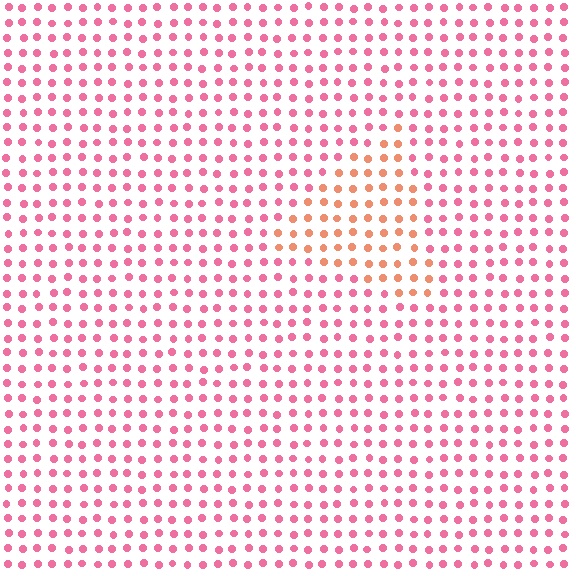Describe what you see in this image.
The image is filled with small pink elements in a uniform arrangement. A triangle-shaped region is visible where the elements are tinted to a slightly different hue, forming a subtle color boundary.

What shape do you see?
I see a triangle.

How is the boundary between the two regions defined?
The boundary is defined purely by a slight shift in hue (about 37 degrees). Spacing, size, and orientation are identical on both sides.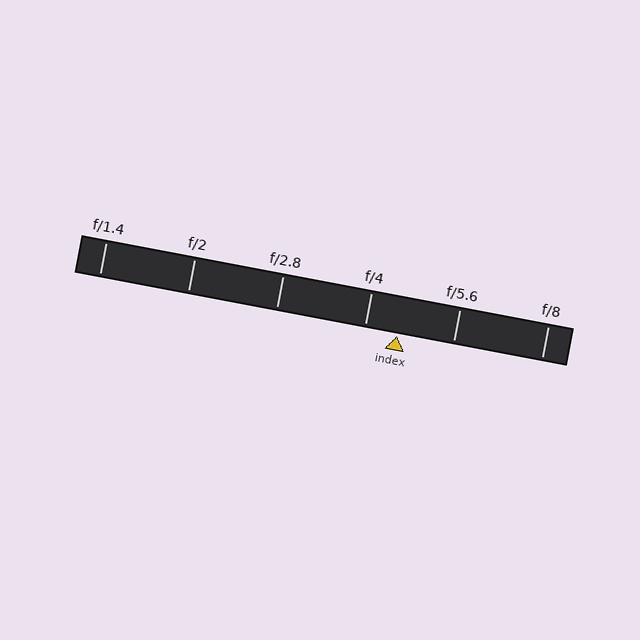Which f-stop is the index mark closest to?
The index mark is closest to f/4.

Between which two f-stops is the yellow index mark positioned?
The index mark is between f/4 and f/5.6.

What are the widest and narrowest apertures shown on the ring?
The widest aperture shown is f/1.4 and the narrowest is f/8.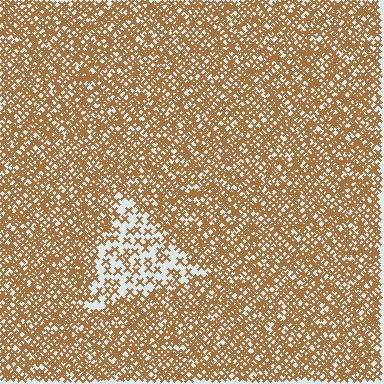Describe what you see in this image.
The image contains small brown elements arranged at two different densities. A triangle-shaped region is visible where the elements are less densely packed than the surrounding area.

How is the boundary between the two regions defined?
The boundary is defined by a change in element density (approximately 2.5x ratio). All elements are the same color, size, and shape.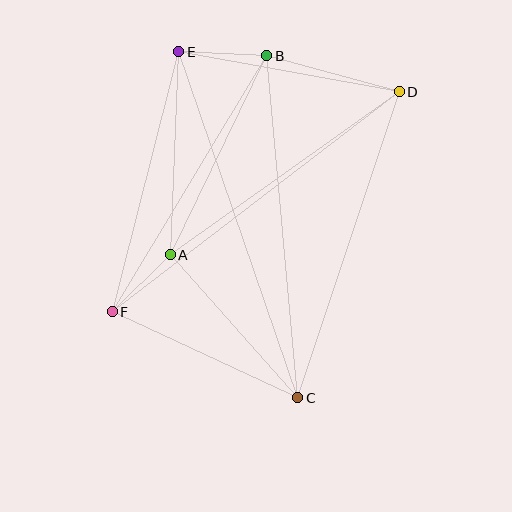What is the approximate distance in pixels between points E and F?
The distance between E and F is approximately 269 pixels.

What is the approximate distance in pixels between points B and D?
The distance between B and D is approximately 137 pixels.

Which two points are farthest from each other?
Points C and E are farthest from each other.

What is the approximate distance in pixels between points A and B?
The distance between A and B is approximately 222 pixels.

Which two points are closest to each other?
Points A and F are closest to each other.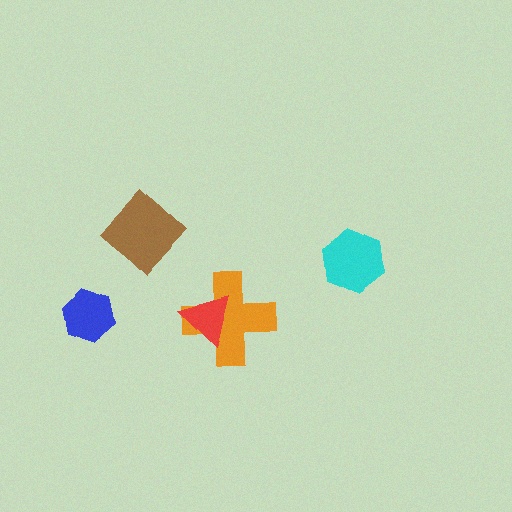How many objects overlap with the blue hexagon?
0 objects overlap with the blue hexagon.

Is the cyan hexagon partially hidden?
No, no other shape covers it.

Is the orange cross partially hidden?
Yes, it is partially covered by another shape.